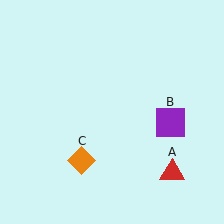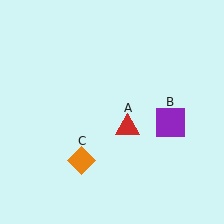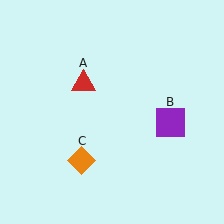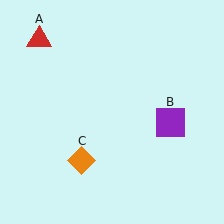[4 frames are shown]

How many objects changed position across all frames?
1 object changed position: red triangle (object A).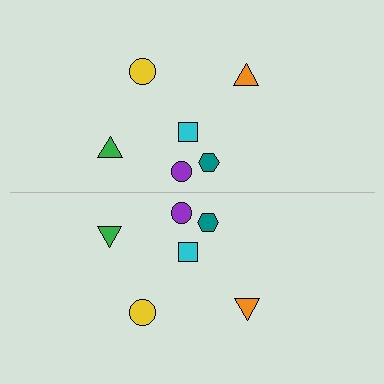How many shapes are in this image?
There are 12 shapes in this image.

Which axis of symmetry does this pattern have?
The pattern has a horizontal axis of symmetry running through the center of the image.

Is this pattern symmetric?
Yes, this pattern has bilateral (reflection) symmetry.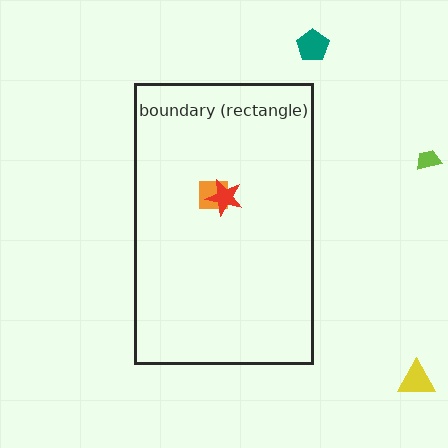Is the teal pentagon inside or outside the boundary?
Outside.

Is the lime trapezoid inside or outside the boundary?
Outside.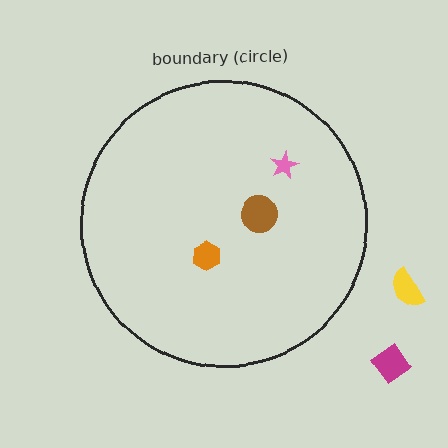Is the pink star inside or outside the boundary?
Inside.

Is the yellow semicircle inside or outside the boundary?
Outside.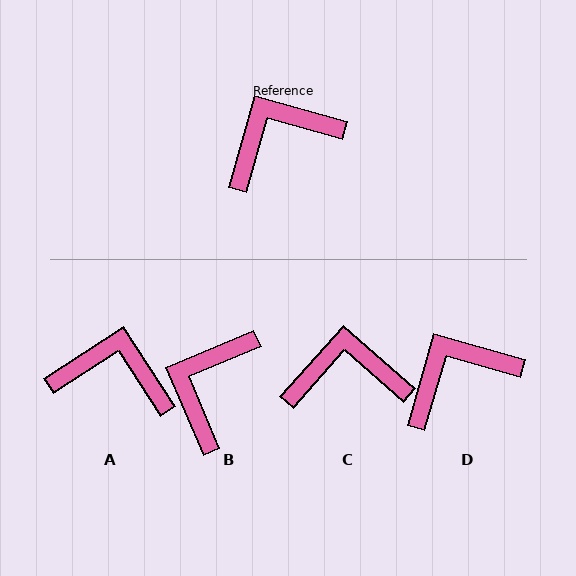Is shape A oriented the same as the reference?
No, it is off by about 41 degrees.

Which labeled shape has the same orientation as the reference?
D.